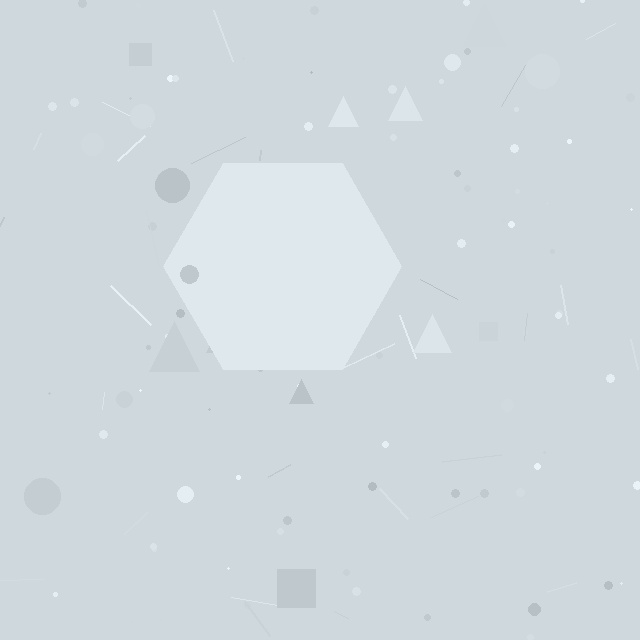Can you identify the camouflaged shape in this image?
The camouflaged shape is a hexagon.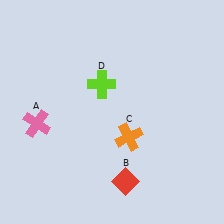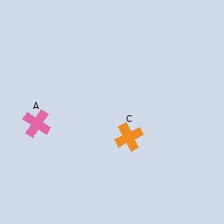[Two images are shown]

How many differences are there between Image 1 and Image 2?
There are 2 differences between the two images.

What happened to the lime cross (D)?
The lime cross (D) was removed in Image 2. It was in the top-left area of Image 1.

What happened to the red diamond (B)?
The red diamond (B) was removed in Image 2. It was in the bottom-right area of Image 1.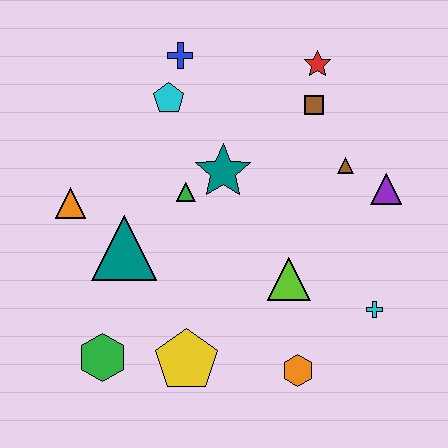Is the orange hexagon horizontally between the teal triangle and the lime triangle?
No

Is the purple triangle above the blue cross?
No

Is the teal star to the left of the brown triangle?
Yes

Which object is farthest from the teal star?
The green hexagon is farthest from the teal star.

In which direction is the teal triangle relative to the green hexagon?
The teal triangle is above the green hexagon.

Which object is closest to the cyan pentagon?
The blue cross is closest to the cyan pentagon.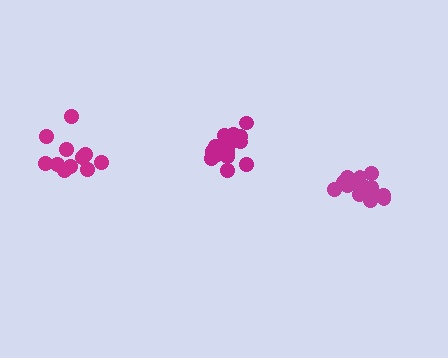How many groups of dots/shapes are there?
There are 3 groups.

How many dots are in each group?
Group 1: 15 dots, Group 2: 16 dots, Group 3: 11 dots (42 total).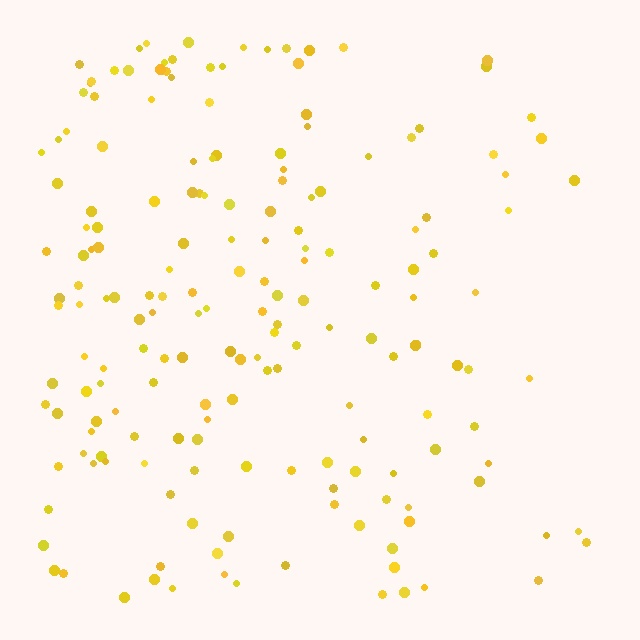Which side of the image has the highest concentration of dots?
The left.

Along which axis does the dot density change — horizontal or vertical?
Horizontal.